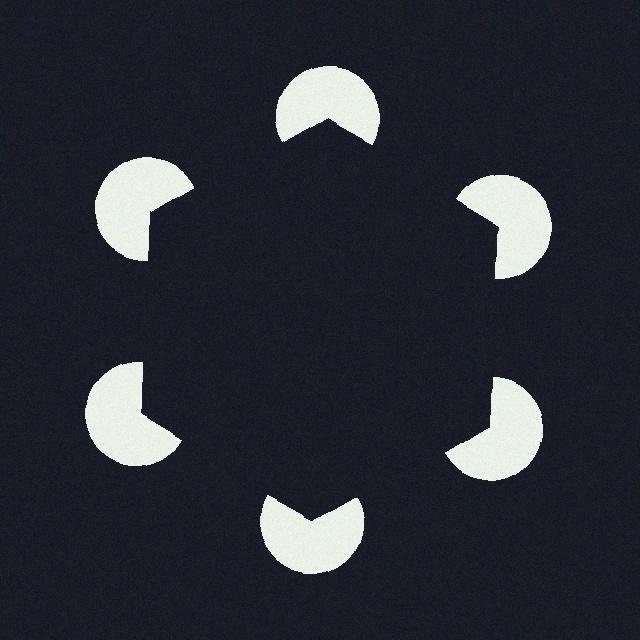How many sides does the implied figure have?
6 sides.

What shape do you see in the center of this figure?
An illusory hexagon — its edges are inferred from the aligned wedge cuts in the pac-man discs, not physically drawn.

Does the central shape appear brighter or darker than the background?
It typically appears slightly darker than the background, even though no actual brightness change is drawn.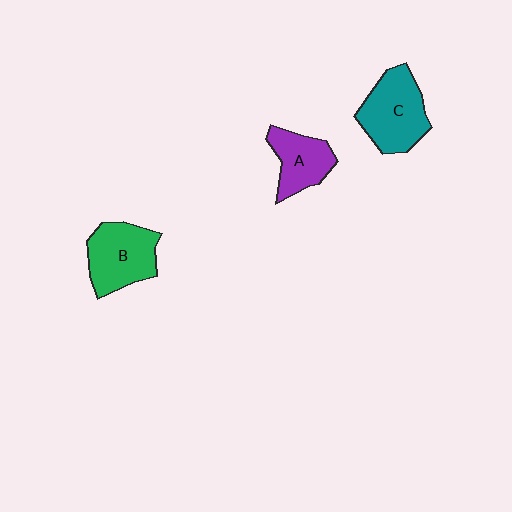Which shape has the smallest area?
Shape A (purple).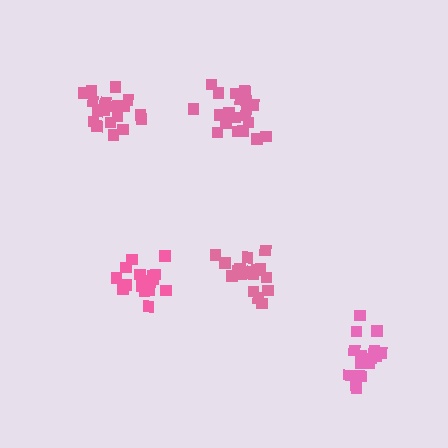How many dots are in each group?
Group 1: 16 dots, Group 2: 16 dots, Group 3: 20 dots, Group 4: 18 dots, Group 5: 20 dots (90 total).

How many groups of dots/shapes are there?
There are 5 groups.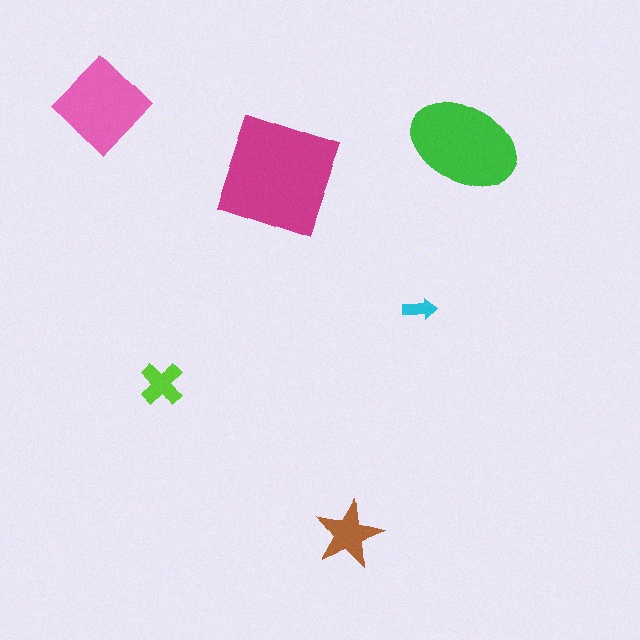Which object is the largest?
The magenta square.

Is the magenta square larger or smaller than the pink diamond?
Larger.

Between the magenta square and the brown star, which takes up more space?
The magenta square.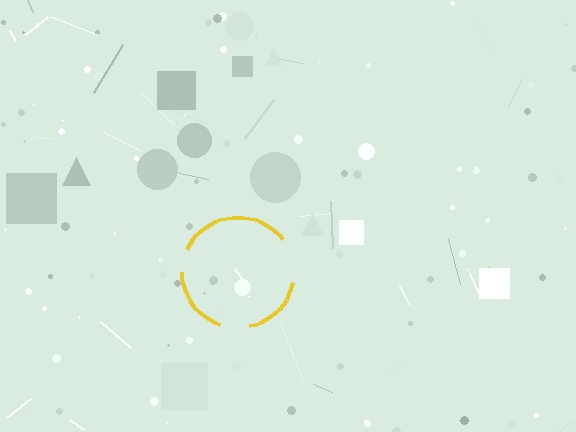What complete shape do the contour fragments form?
The contour fragments form a circle.